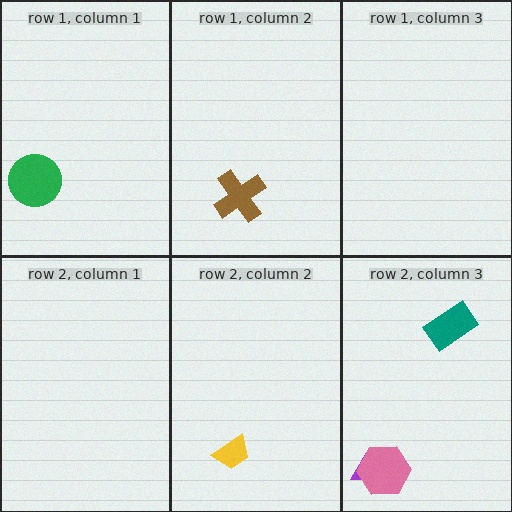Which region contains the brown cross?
The row 1, column 2 region.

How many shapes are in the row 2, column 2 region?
1.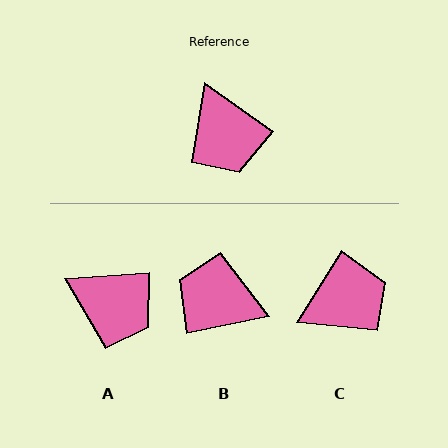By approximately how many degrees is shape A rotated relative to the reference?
Approximately 39 degrees counter-clockwise.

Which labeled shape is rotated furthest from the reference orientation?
B, about 134 degrees away.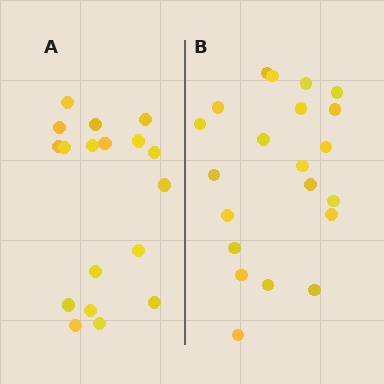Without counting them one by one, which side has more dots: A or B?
Region B (the right region) has more dots.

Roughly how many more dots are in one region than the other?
Region B has just a few more — roughly 2 or 3 more dots than region A.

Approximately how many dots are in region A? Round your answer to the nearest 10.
About 20 dots. (The exact count is 18, which rounds to 20.)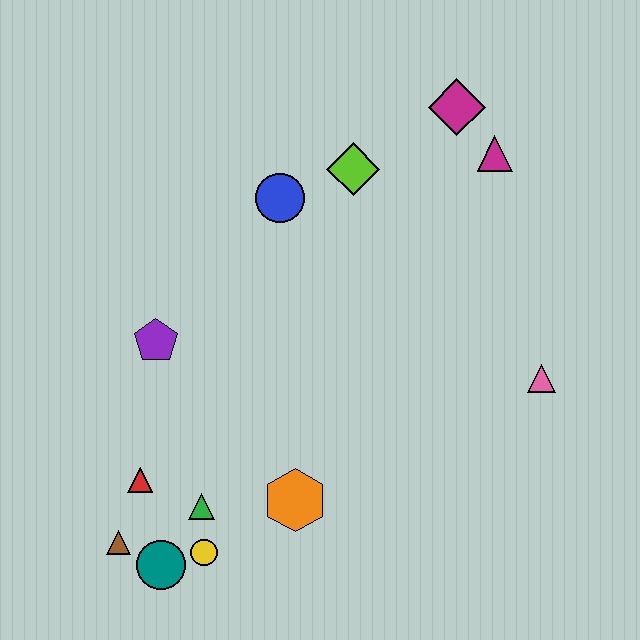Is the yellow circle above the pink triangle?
No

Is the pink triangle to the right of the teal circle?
Yes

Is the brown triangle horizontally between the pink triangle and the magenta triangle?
No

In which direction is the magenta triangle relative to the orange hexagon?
The magenta triangle is above the orange hexagon.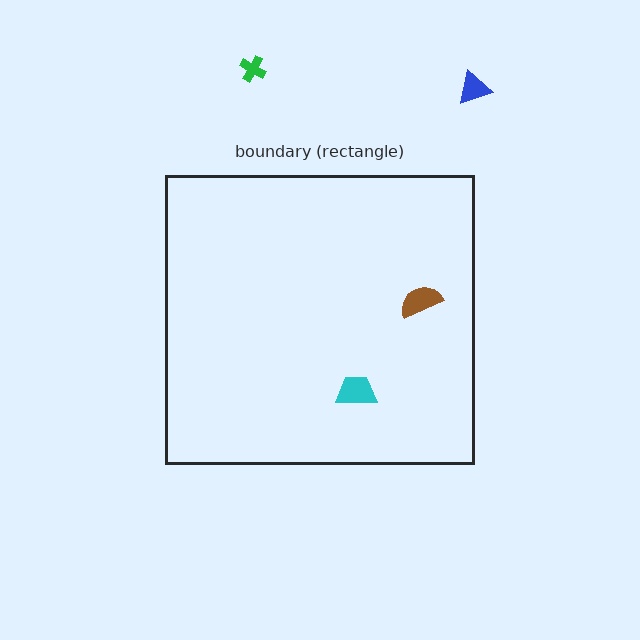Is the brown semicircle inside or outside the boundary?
Inside.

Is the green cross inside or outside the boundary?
Outside.